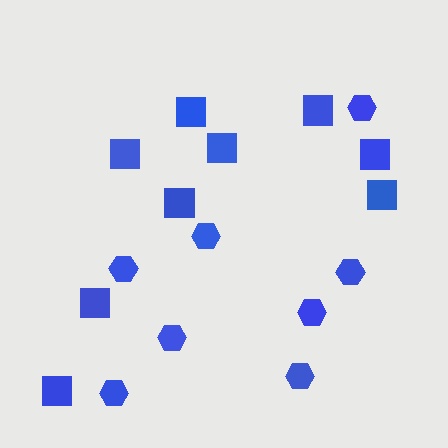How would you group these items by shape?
There are 2 groups: one group of squares (9) and one group of hexagons (8).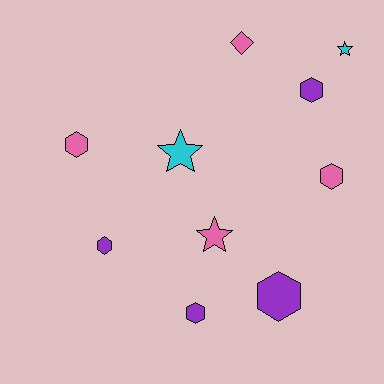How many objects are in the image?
There are 10 objects.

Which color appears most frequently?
Pink, with 4 objects.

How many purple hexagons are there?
There are 4 purple hexagons.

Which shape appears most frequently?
Hexagon, with 6 objects.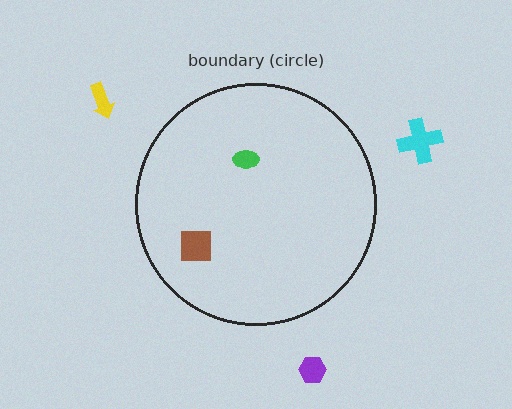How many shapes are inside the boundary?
2 inside, 3 outside.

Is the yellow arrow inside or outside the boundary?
Outside.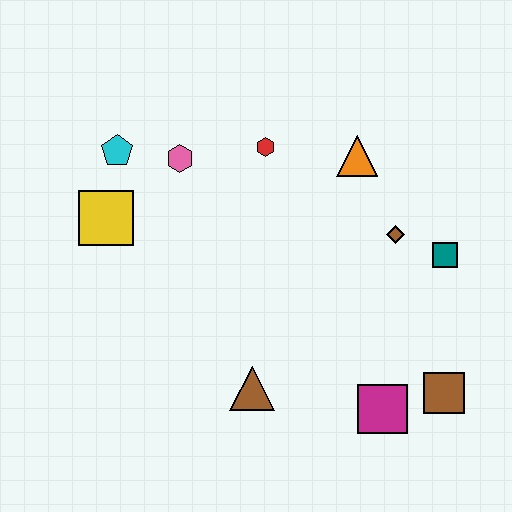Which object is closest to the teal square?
The brown diamond is closest to the teal square.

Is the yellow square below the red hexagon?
Yes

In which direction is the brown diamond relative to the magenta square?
The brown diamond is above the magenta square.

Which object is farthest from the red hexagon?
The brown square is farthest from the red hexagon.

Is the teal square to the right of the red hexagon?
Yes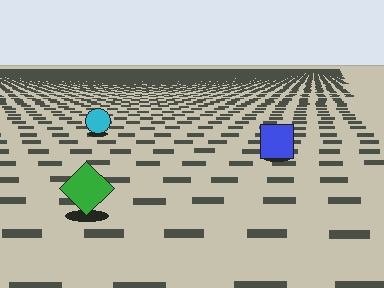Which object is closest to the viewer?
The green diamond is closest. The texture marks near it are larger and more spread out.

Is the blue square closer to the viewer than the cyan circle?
Yes. The blue square is closer — you can tell from the texture gradient: the ground texture is coarser near it.